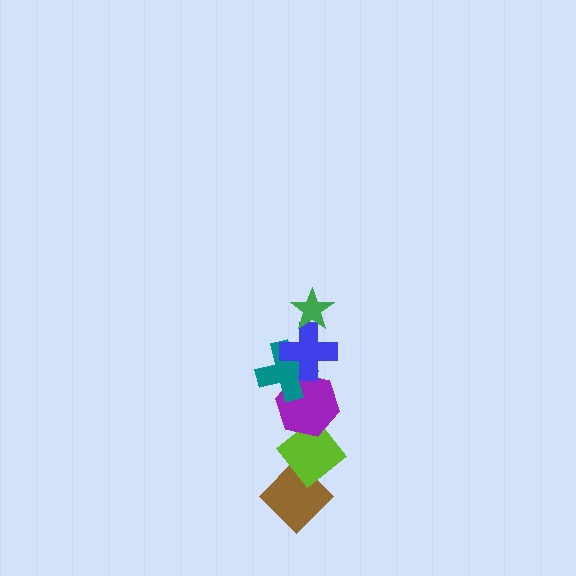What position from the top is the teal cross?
The teal cross is 3rd from the top.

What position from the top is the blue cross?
The blue cross is 2nd from the top.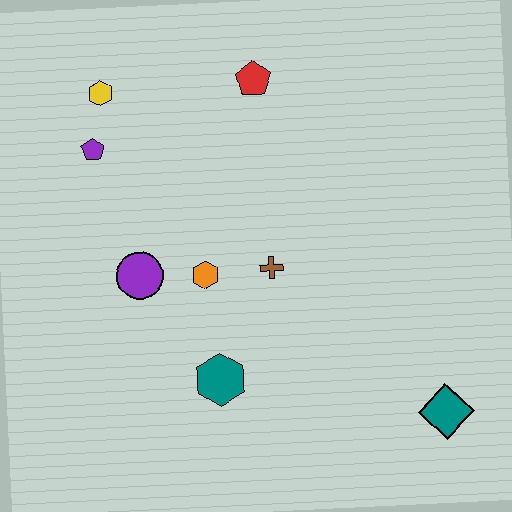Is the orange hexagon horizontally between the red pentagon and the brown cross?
No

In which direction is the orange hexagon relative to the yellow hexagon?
The orange hexagon is below the yellow hexagon.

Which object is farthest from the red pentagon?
The teal diamond is farthest from the red pentagon.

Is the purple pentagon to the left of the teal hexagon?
Yes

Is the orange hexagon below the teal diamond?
No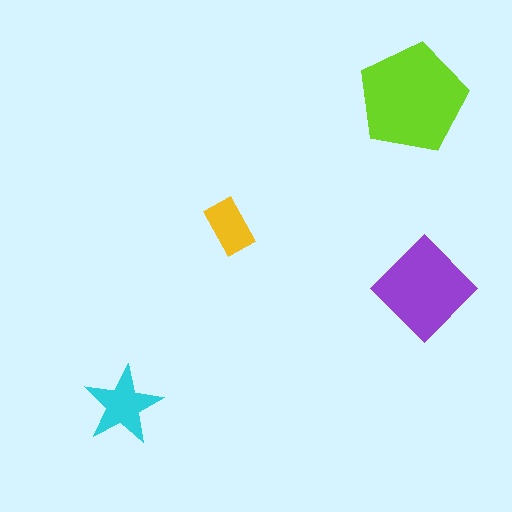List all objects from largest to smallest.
The lime pentagon, the purple diamond, the cyan star, the yellow rectangle.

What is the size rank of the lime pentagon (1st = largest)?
1st.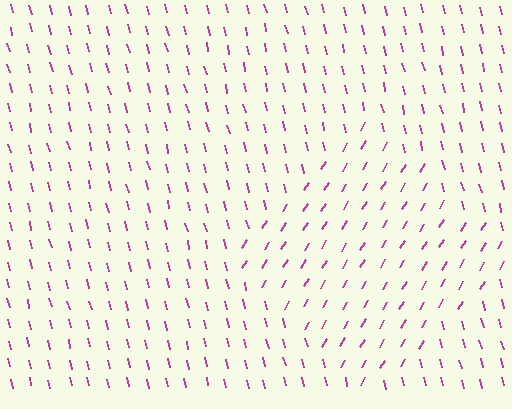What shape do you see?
I see a diamond.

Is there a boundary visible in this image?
Yes, there is a texture boundary formed by a change in line orientation.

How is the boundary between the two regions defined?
The boundary is defined purely by a change in line orientation (approximately 45 degrees difference). All lines are the same color and thickness.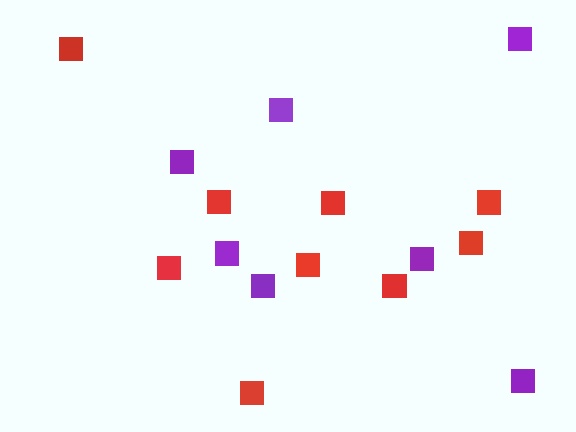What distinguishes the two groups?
There are 2 groups: one group of purple squares (7) and one group of red squares (9).